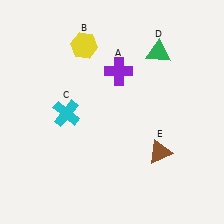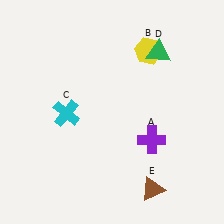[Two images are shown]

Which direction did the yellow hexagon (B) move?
The yellow hexagon (B) moved right.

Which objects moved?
The objects that moved are: the purple cross (A), the yellow hexagon (B), the brown triangle (E).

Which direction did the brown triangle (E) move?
The brown triangle (E) moved down.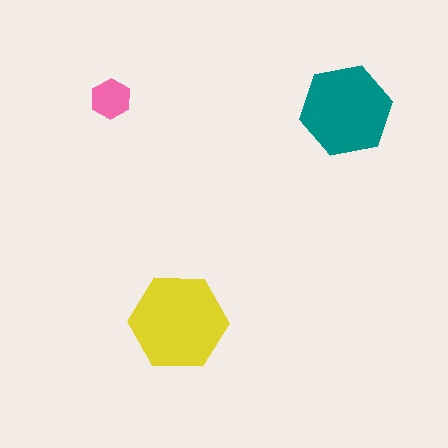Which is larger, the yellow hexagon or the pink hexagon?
The yellow one.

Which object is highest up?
The pink hexagon is topmost.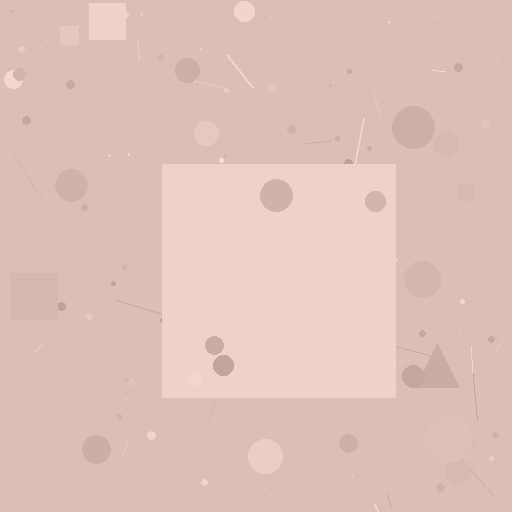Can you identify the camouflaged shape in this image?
The camouflaged shape is a square.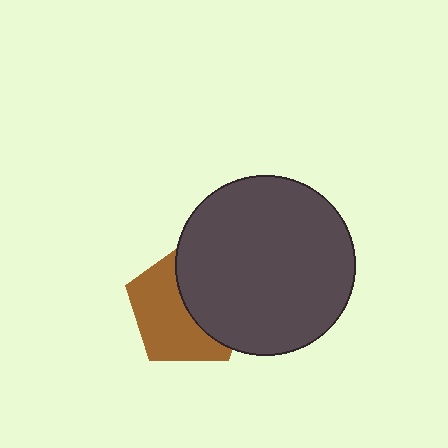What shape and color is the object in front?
The object in front is a dark gray circle.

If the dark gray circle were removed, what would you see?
You would see the complete brown pentagon.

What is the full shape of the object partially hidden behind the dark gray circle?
The partially hidden object is a brown pentagon.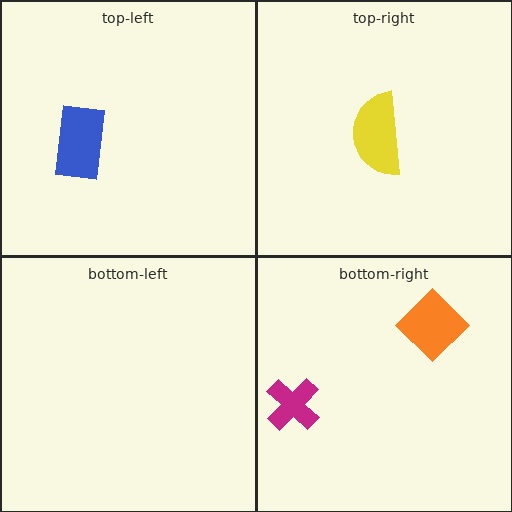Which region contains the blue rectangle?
The top-left region.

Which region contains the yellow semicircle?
The top-right region.